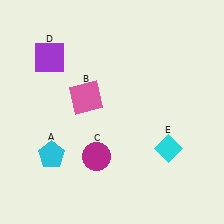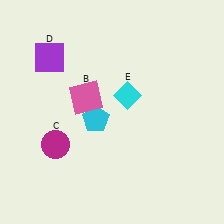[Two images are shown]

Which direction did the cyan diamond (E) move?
The cyan diamond (E) moved up.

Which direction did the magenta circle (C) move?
The magenta circle (C) moved left.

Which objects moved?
The objects that moved are: the cyan pentagon (A), the magenta circle (C), the cyan diamond (E).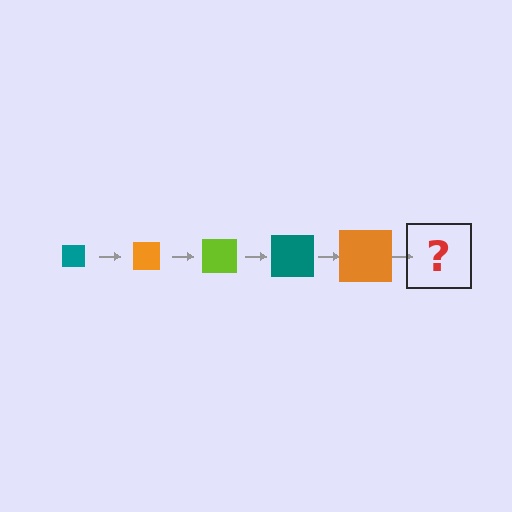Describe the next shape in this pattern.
It should be a lime square, larger than the previous one.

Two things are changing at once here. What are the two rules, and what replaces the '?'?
The two rules are that the square grows larger each step and the color cycles through teal, orange, and lime. The '?' should be a lime square, larger than the previous one.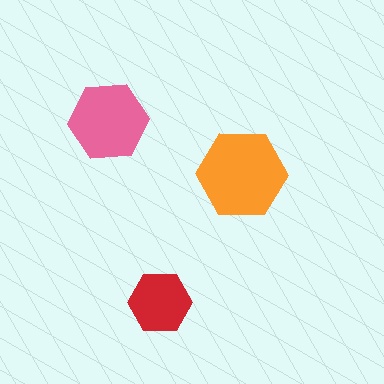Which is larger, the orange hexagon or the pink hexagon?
The orange one.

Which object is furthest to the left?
The pink hexagon is leftmost.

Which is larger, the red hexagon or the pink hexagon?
The pink one.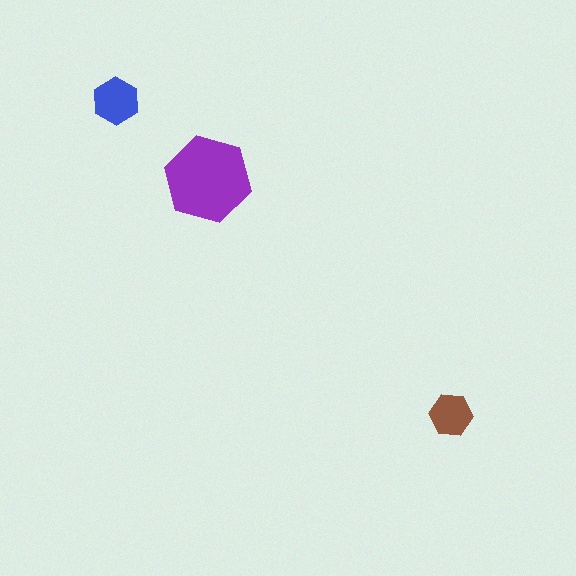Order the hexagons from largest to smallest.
the purple one, the blue one, the brown one.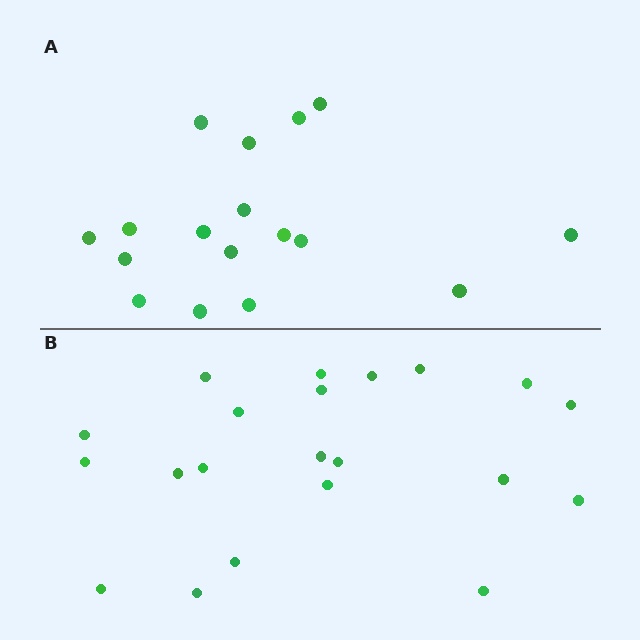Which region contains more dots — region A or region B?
Region B (the bottom region) has more dots.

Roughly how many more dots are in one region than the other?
Region B has about 4 more dots than region A.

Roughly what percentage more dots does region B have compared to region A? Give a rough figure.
About 25% more.